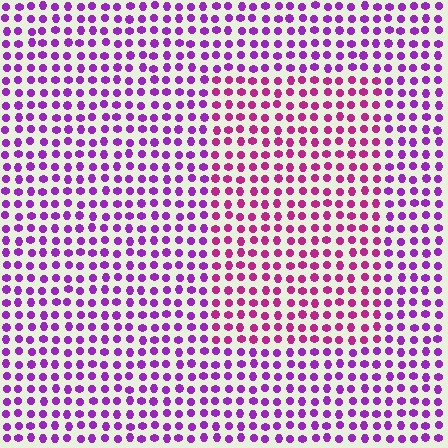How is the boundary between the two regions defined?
The boundary is defined purely by a slight shift in hue (about 33 degrees). Spacing, size, and orientation are identical on both sides.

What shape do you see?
I see a rectangle.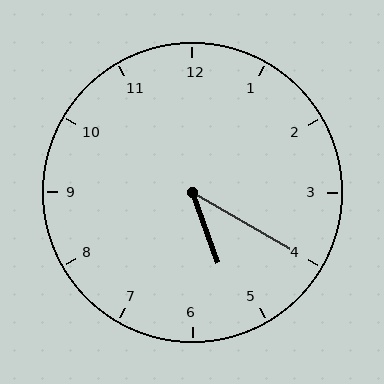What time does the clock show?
5:20.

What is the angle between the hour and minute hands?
Approximately 40 degrees.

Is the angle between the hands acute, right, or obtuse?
It is acute.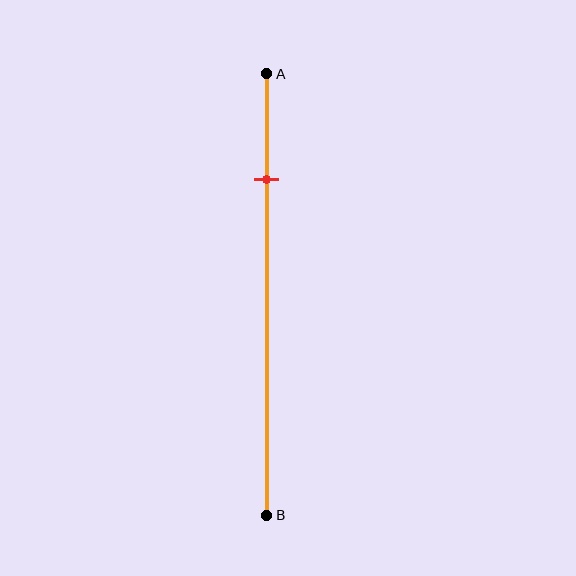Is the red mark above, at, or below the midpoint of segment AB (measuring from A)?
The red mark is above the midpoint of segment AB.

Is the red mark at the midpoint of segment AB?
No, the mark is at about 25% from A, not at the 50% midpoint.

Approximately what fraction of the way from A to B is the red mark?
The red mark is approximately 25% of the way from A to B.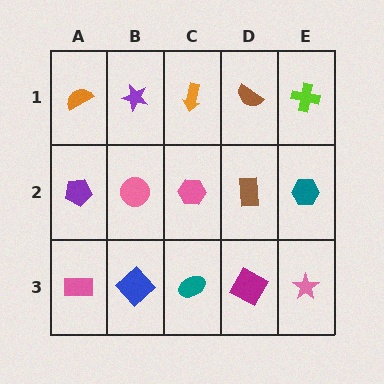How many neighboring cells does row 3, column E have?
2.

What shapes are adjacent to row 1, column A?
A purple pentagon (row 2, column A), a purple star (row 1, column B).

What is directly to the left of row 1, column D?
An orange arrow.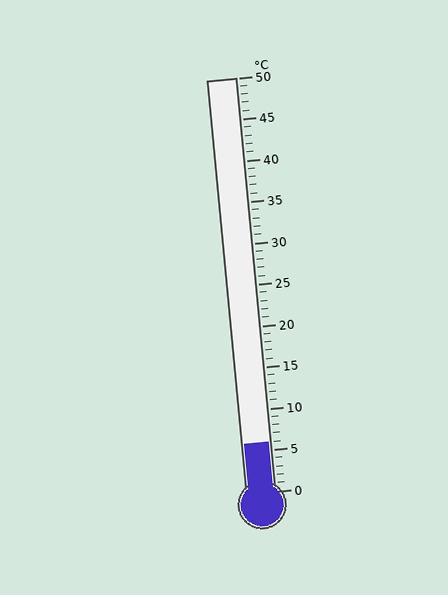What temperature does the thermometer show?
The thermometer shows approximately 6°C.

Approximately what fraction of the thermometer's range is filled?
The thermometer is filled to approximately 10% of its range.